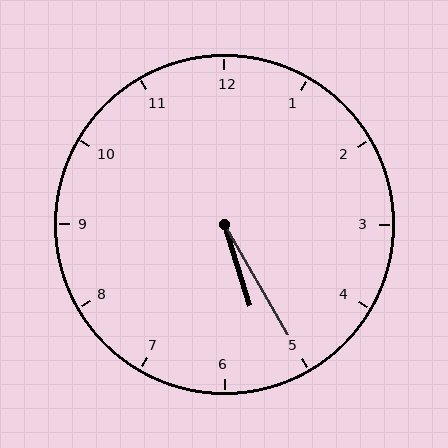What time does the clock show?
5:25.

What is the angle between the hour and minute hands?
Approximately 12 degrees.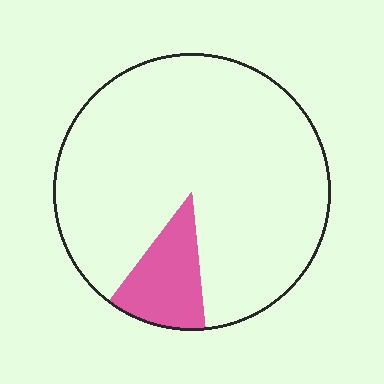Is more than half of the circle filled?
No.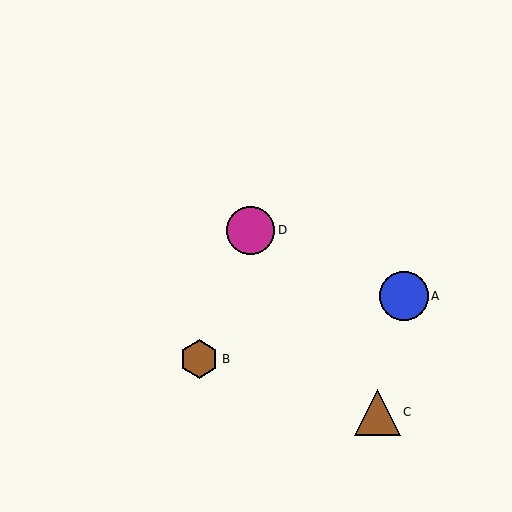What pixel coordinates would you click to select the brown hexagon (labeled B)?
Click at (199, 359) to select the brown hexagon B.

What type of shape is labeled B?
Shape B is a brown hexagon.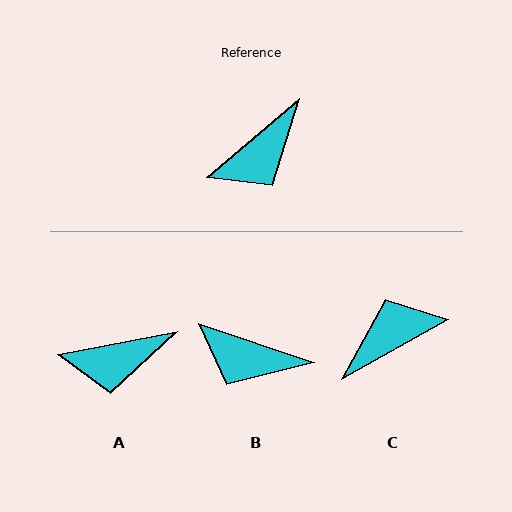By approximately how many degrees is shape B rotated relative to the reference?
Approximately 59 degrees clockwise.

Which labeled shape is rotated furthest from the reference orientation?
C, about 168 degrees away.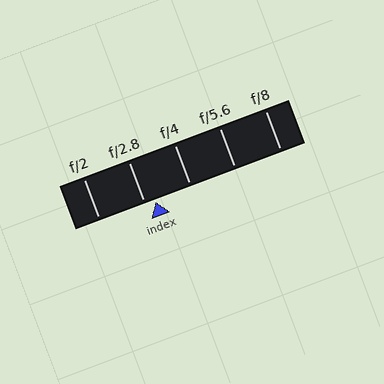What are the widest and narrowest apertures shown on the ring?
The widest aperture shown is f/2 and the narrowest is f/8.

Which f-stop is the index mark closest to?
The index mark is closest to f/2.8.